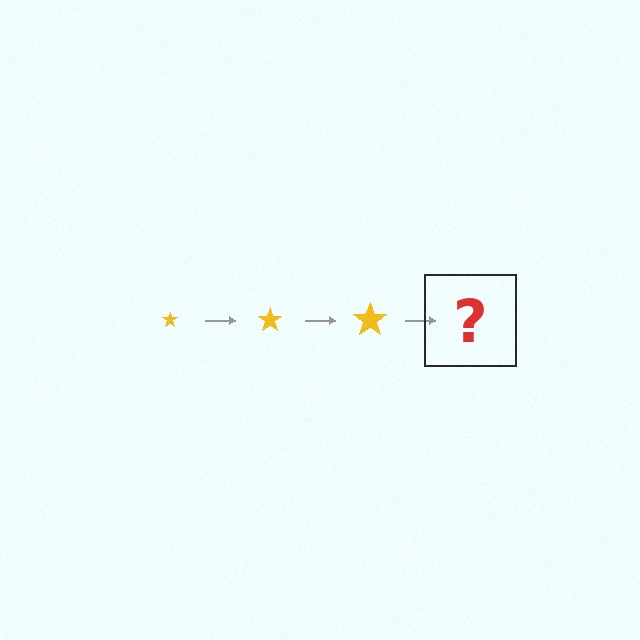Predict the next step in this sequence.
The next step is a yellow star, larger than the previous one.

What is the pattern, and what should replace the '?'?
The pattern is that the star gets progressively larger each step. The '?' should be a yellow star, larger than the previous one.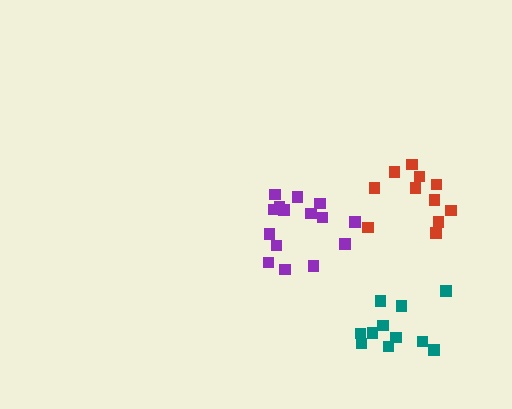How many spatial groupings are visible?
There are 3 spatial groupings.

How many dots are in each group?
Group 1: 15 dots, Group 2: 11 dots, Group 3: 11 dots (37 total).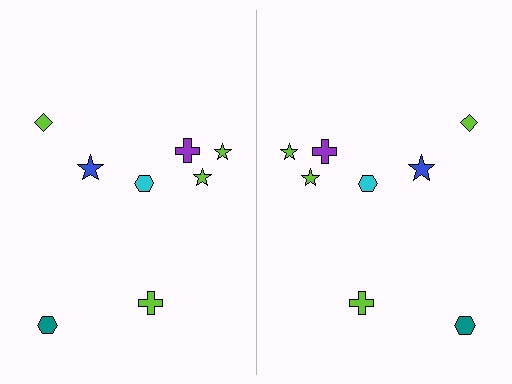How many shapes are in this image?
There are 16 shapes in this image.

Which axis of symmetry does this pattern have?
The pattern has a vertical axis of symmetry running through the center of the image.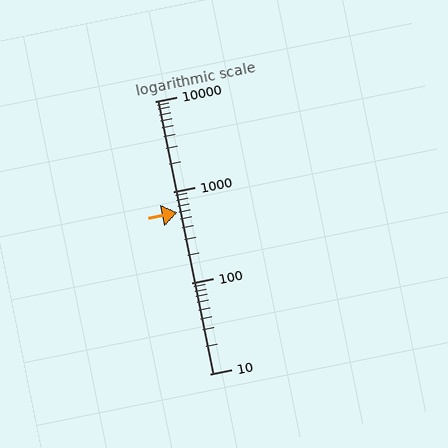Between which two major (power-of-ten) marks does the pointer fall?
The pointer is between 100 and 1000.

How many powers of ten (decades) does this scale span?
The scale spans 3 decades, from 10 to 10000.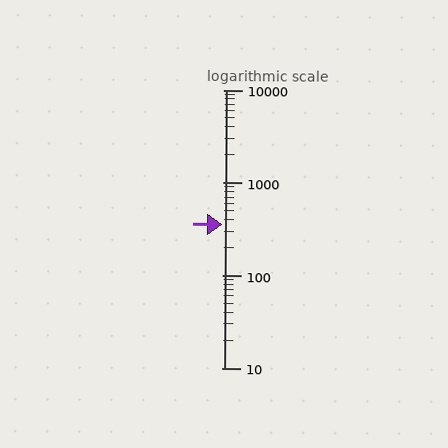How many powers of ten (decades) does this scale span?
The scale spans 3 decades, from 10 to 10000.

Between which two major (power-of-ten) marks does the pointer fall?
The pointer is between 100 and 1000.